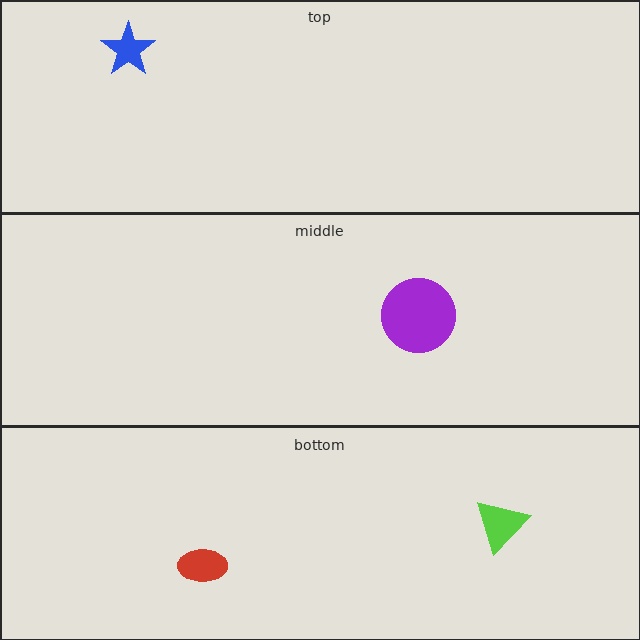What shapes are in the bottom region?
The red ellipse, the lime triangle.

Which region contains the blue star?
The top region.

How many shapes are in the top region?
1.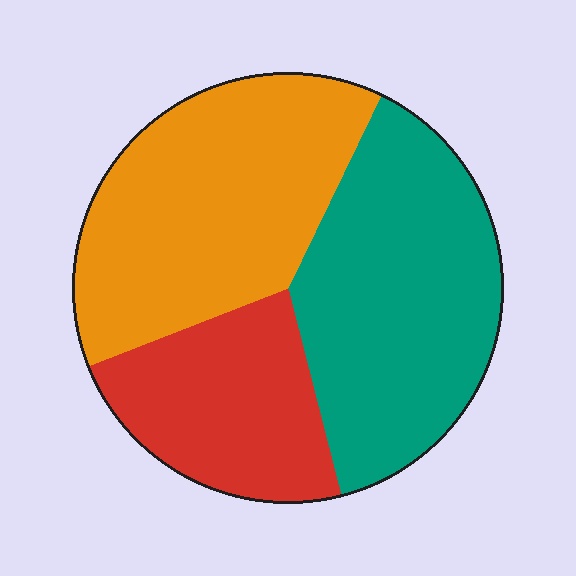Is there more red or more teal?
Teal.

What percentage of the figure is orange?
Orange covers about 40% of the figure.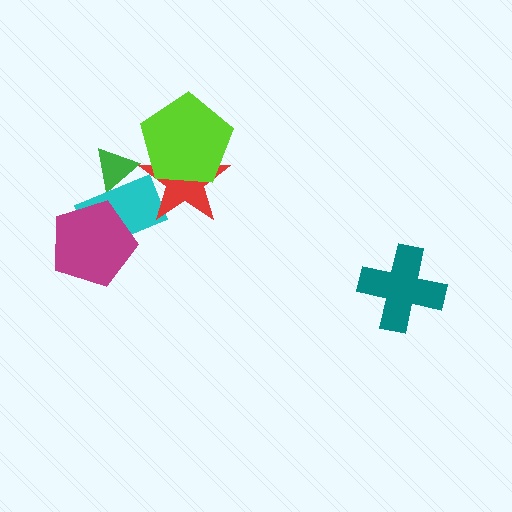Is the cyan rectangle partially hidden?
Yes, it is partially covered by another shape.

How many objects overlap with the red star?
2 objects overlap with the red star.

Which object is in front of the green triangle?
The cyan rectangle is in front of the green triangle.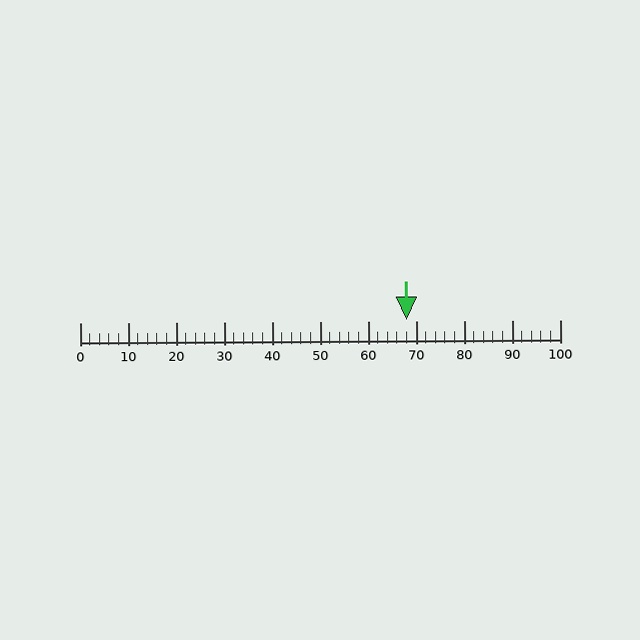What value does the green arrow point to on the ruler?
The green arrow points to approximately 68.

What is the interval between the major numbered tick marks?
The major tick marks are spaced 10 units apart.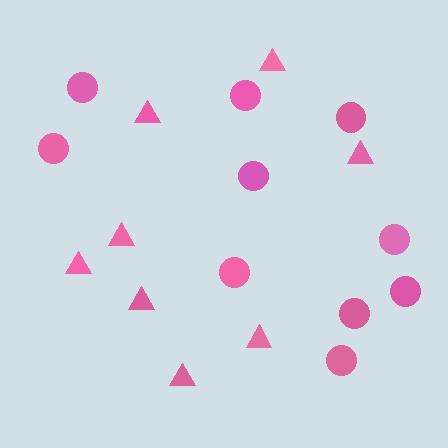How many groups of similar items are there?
There are 2 groups: one group of circles (10) and one group of triangles (8).